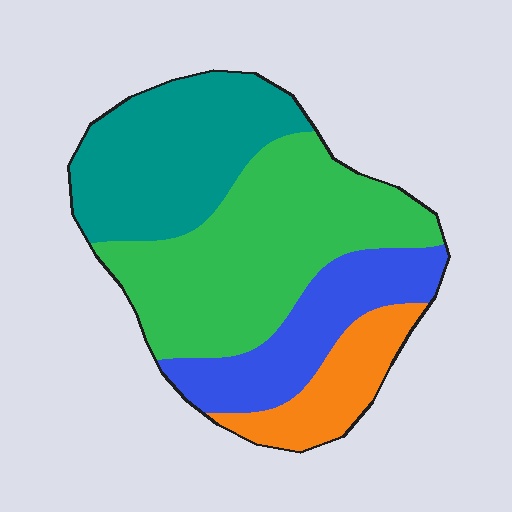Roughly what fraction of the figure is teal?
Teal takes up about one quarter (1/4) of the figure.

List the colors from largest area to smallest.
From largest to smallest: green, teal, blue, orange.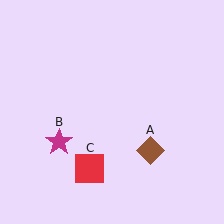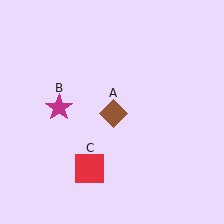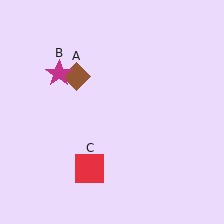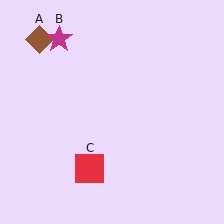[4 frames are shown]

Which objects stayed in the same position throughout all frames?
Red square (object C) remained stationary.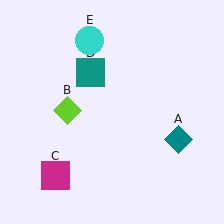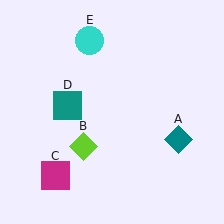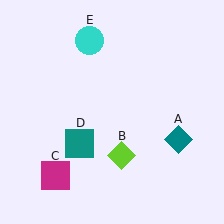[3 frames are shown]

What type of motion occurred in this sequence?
The lime diamond (object B), teal square (object D) rotated counterclockwise around the center of the scene.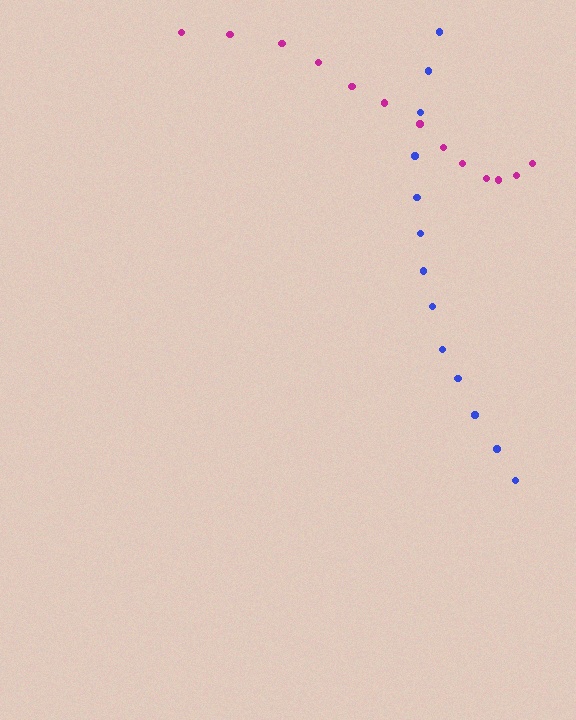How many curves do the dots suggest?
There are 2 distinct paths.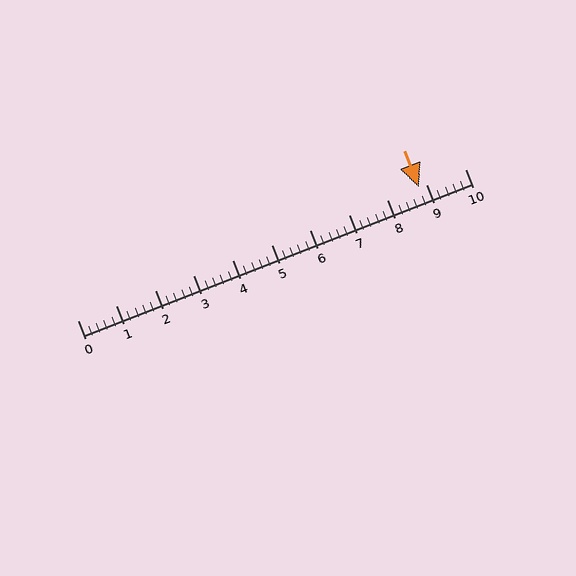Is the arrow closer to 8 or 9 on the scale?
The arrow is closer to 9.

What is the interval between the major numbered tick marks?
The major tick marks are spaced 1 units apart.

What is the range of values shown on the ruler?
The ruler shows values from 0 to 10.